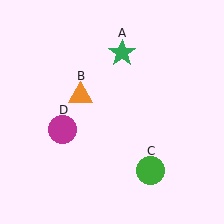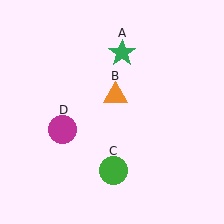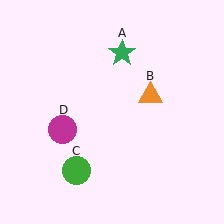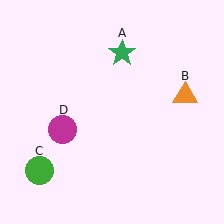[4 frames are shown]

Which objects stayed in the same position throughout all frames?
Green star (object A) and magenta circle (object D) remained stationary.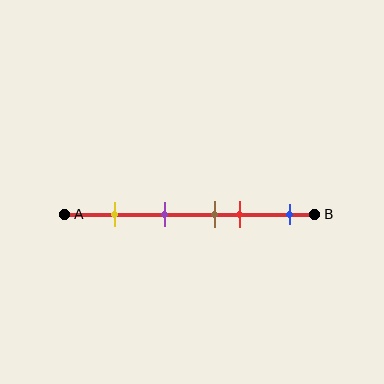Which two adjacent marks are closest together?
The brown and red marks are the closest adjacent pair.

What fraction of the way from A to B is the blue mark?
The blue mark is approximately 90% (0.9) of the way from A to B.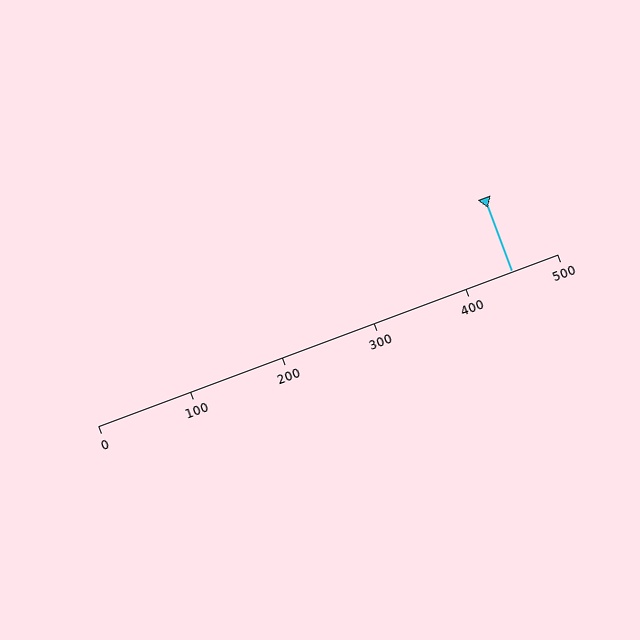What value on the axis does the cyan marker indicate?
The marker indicates approximately 450.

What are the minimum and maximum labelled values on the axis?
The axis runs from 0 to 500.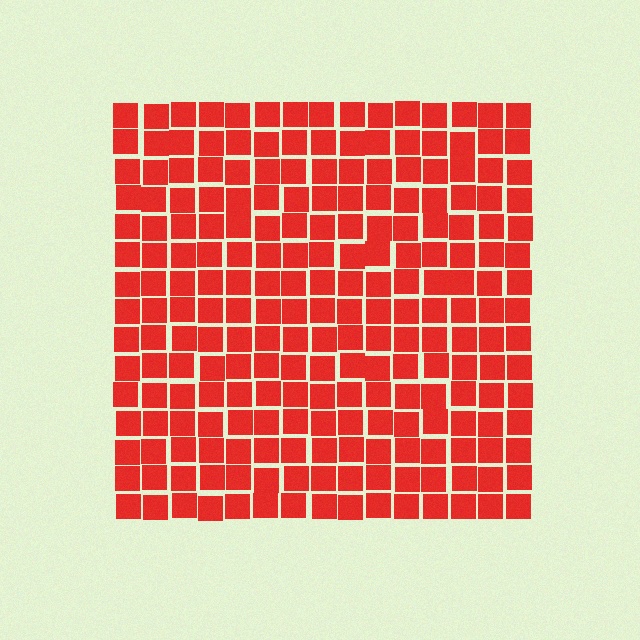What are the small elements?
The small elements are squares.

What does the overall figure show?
The overall figure shows a square.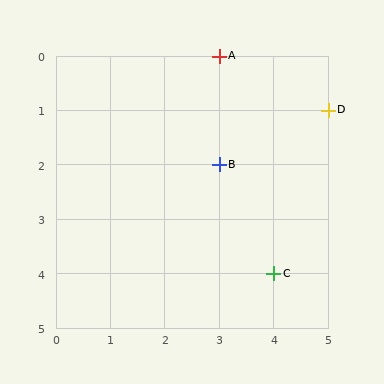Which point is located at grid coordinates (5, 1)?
Point D is at (5, 1).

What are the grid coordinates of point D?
Point D is at grid coordinates (5, 1).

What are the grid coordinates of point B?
Point B is at grid coordinates (3, 2).